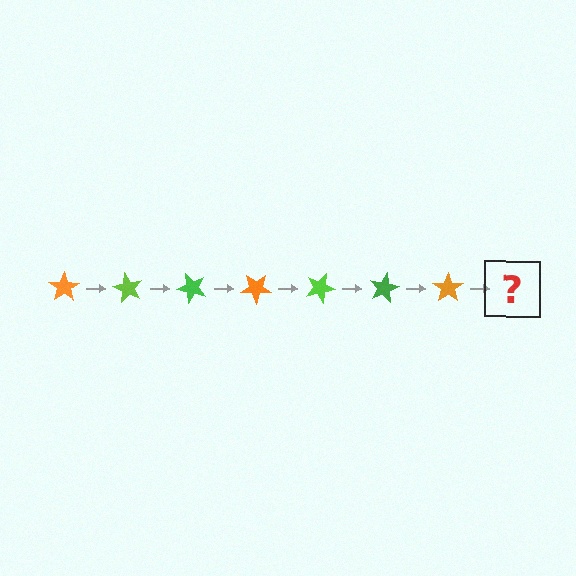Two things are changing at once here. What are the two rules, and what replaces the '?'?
The two rules are that it rotates 60 degrees each step and the color cycles through orange, lime, and green. The '?' should be a lime star, rotated 420 degrees from the start.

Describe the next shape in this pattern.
It should be a lime star, rotated 420 degrees from the start.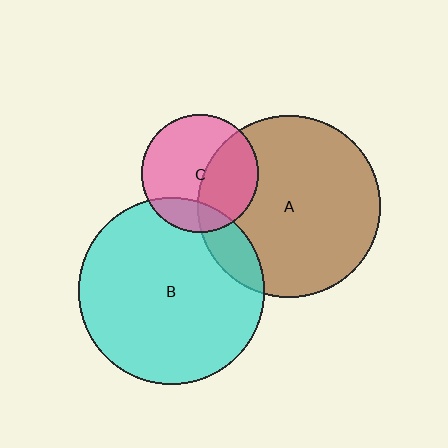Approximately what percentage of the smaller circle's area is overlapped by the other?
Approximately 15%.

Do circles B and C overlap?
Yes.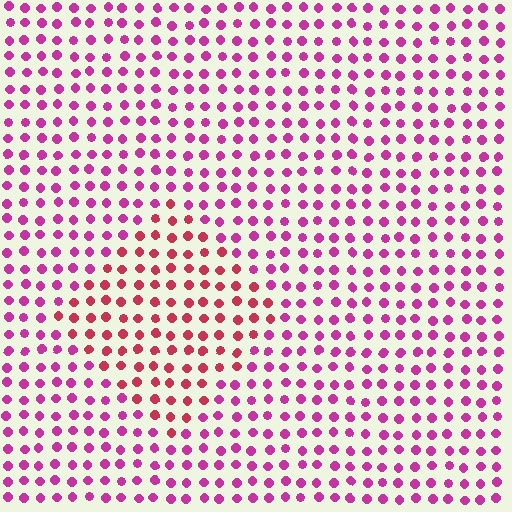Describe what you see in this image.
The image is filled with small magenta elements in a uniform arrangement. A diamond-shaped region is visible where the elements are tinted to a slightly different hue, forming a subtle color boundary.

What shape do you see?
I see a diamond.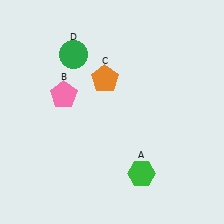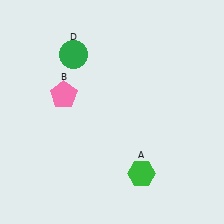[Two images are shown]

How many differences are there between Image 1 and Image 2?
There is 1 difference between the two images.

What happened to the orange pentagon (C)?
The orange pentagon (C) was removed in Image 2. It was in the top-left area of Image 1.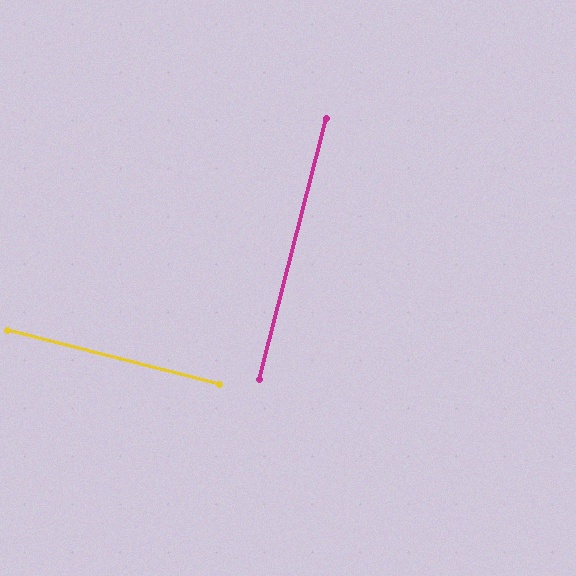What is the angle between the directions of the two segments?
Approximately 90 degrees.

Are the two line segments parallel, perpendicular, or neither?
Perpendicular — they meet at approximately 90°.